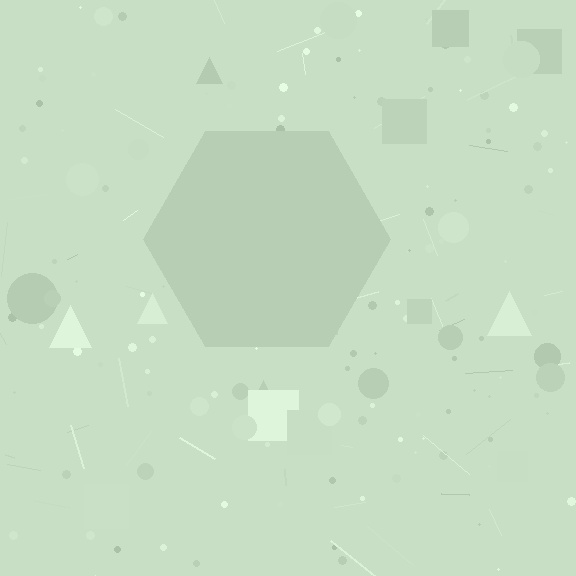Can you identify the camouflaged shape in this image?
The camouflaged shape is a hexagon.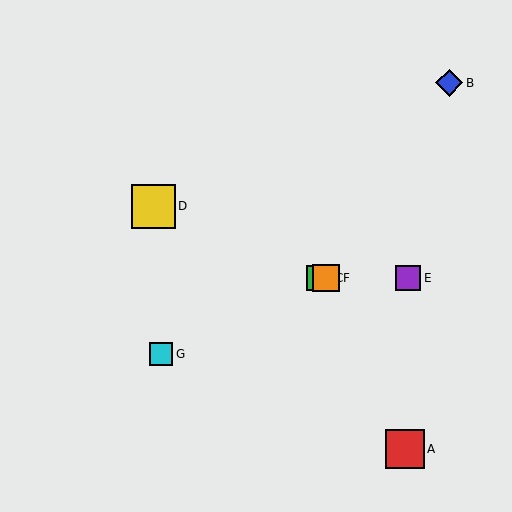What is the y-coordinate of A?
Object A is at y≈449.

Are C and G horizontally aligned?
No, C is at y≈278 and G is at y≈354.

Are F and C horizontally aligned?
Yes, both are at y≈278.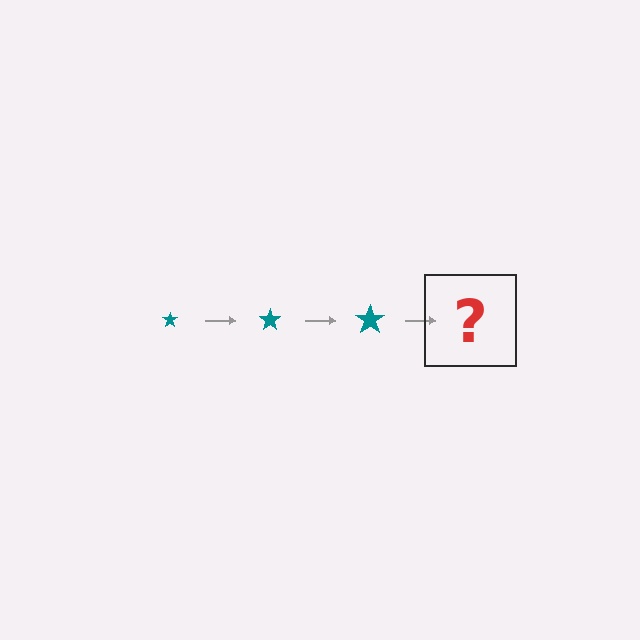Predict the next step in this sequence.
The next step is a teal star, larger than the previous one.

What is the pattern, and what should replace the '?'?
The pattern is that the star gets progressively larger each step. The '?' should be a teal star, larger than the previous one.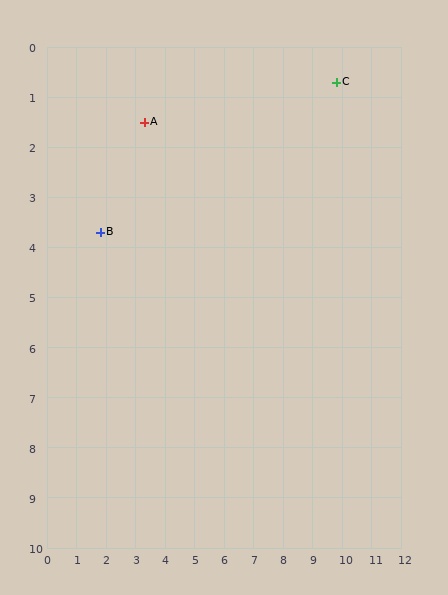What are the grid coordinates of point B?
Point B is at approximately (1.8, 3.7).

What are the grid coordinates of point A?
Point A is at approximately (3.3, 1.5).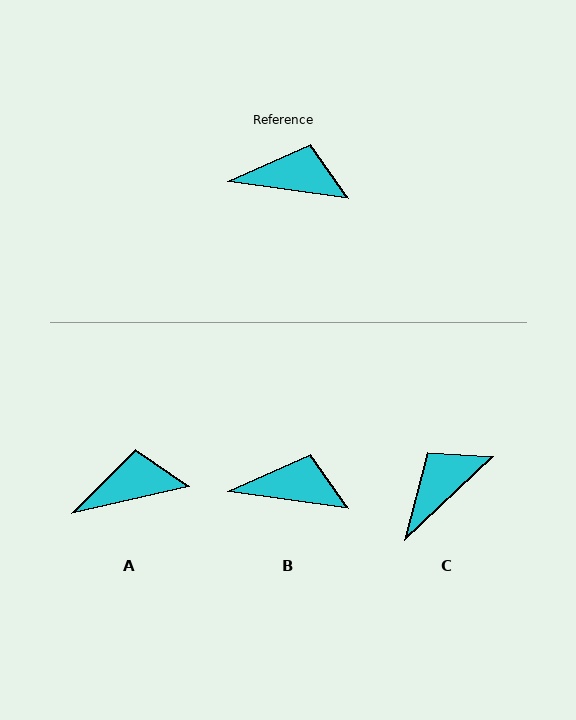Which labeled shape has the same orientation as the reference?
B.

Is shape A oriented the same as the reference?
No, it is off by about 21 degrees.